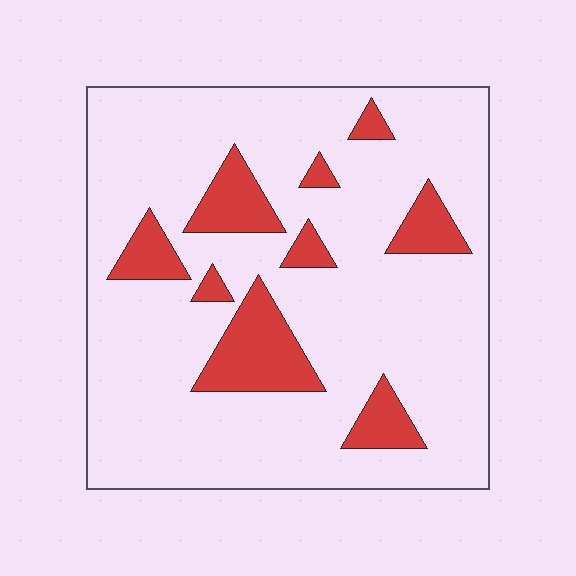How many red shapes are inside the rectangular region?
9.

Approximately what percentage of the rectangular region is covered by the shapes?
Approximately 15%.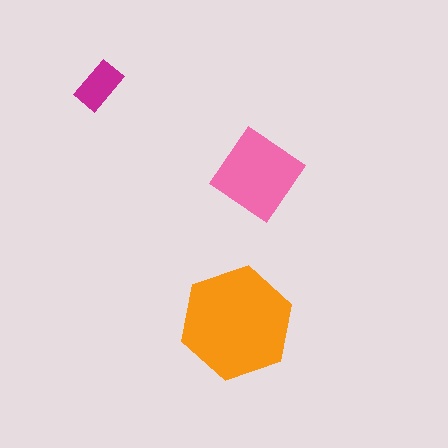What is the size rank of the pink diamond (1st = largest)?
2nd.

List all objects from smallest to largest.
The magenta rectangle, the pink diamond, the orange hexagon.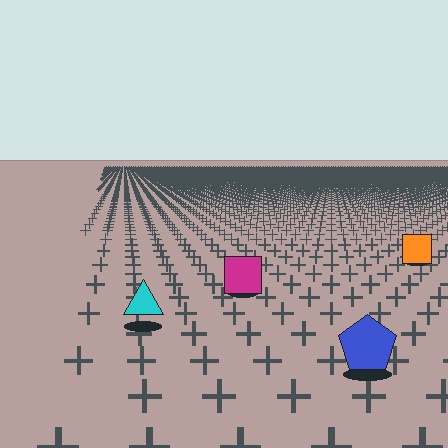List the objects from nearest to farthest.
From nearest to farthest: the blue pentagon, the cyan triangle, the magenta square, the orange square.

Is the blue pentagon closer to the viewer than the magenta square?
Yes. The blue pentagon is closer — you can tell from the texture gradient: the ground texture is coarser near it.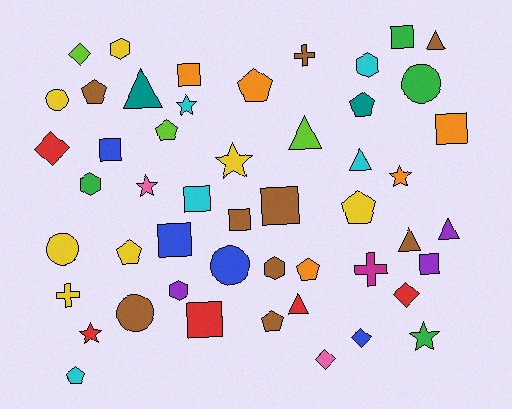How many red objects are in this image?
There are 5 red objects.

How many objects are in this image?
There are 50 objects.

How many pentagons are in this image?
There are 9 pentagons.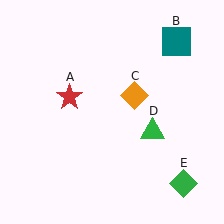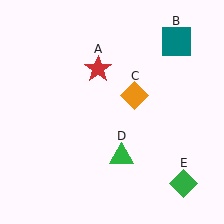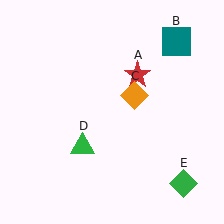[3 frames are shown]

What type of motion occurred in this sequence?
The red star (object A), green triangle (object D) rotated clockwise around the center of the scene.